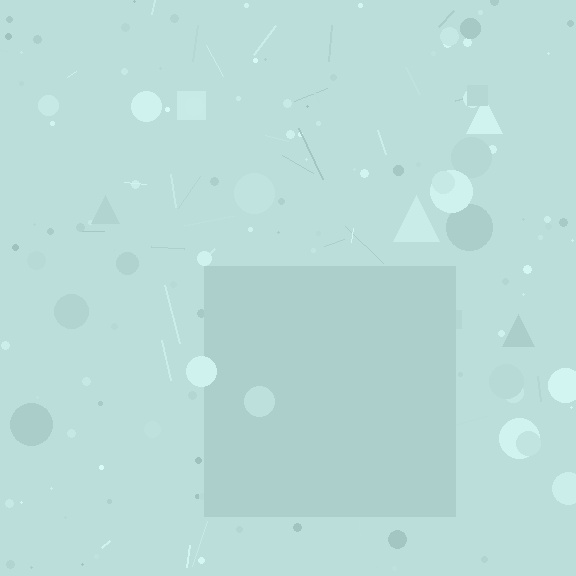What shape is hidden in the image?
A square is hidden in the image.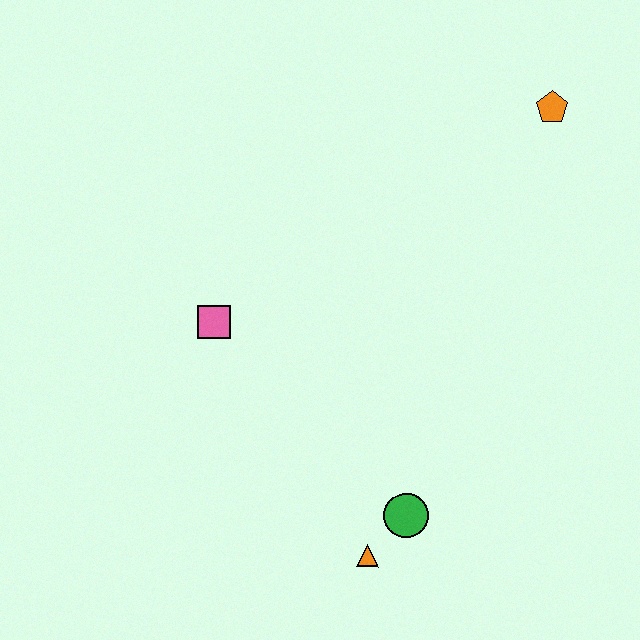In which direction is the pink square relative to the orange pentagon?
The pink square is to the left of the orange pentagon.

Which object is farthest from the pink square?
The orange pentagon is farthest from the pink square.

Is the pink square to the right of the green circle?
No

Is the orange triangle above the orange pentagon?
No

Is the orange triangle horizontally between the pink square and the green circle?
Yes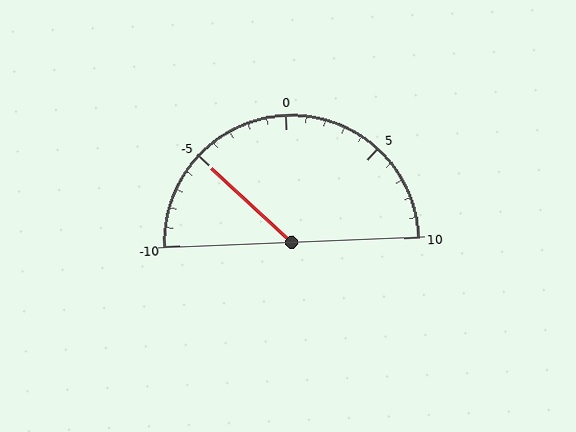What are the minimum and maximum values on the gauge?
The gauge ranges from -10 to 10.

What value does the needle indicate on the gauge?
The needle indicates approximately -5.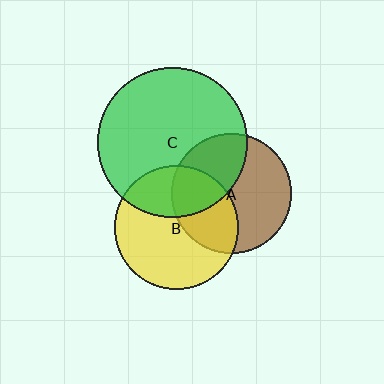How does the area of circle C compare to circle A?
Approximately 1.6 times.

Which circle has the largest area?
Circle C (green).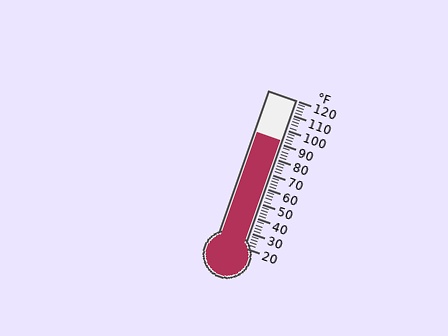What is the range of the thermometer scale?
The thermometer scale ranges from 20°F to 120°F.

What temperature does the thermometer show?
The thermometer shows approximately 92°F.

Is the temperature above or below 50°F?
The temperature is above 50°F.